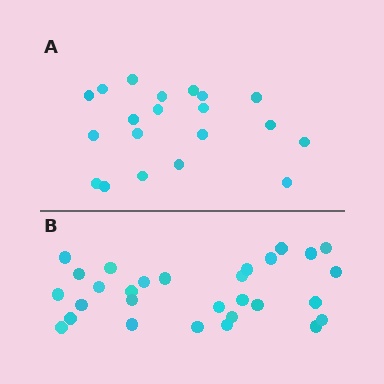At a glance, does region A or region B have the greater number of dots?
Region B (the bottom region) has more dots.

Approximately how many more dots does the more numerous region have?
Region B has roughly 8 or so more dots than region A.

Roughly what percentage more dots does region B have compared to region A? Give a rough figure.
About 45% more.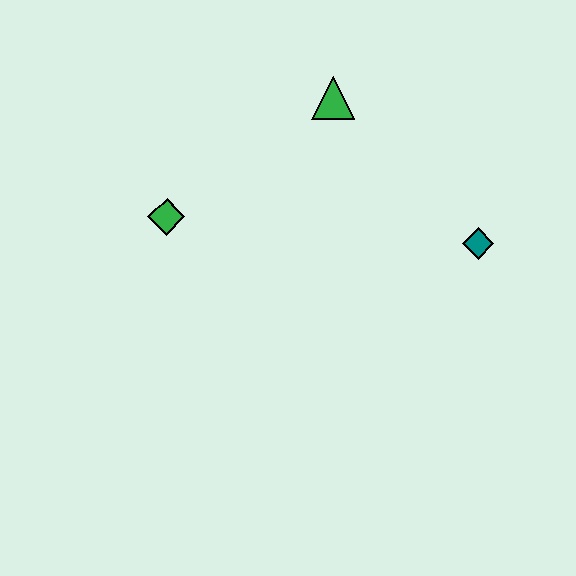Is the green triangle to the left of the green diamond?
No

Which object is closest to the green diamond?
The green triangle is closest to the green diamond.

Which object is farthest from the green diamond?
The teal diamond is farthest from the green diamond.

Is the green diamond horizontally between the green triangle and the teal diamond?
No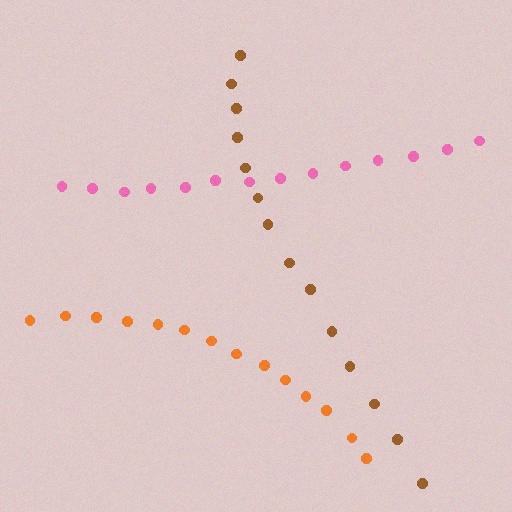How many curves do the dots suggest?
There are 3 distinct paths.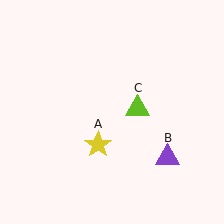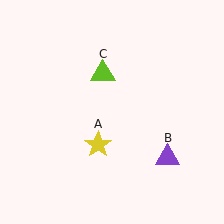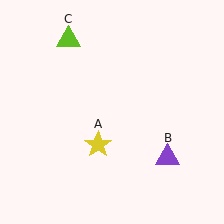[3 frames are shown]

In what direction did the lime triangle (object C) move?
The lime triangle (object C) moved up and to the left.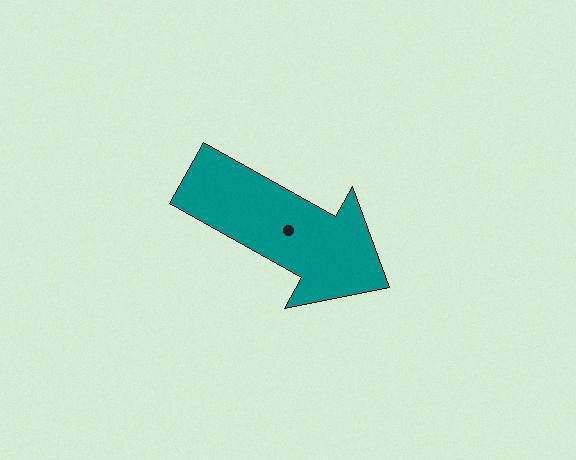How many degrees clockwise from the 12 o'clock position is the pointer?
Approximately 119 degrees.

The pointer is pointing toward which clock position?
Roughly 4 o'clock.